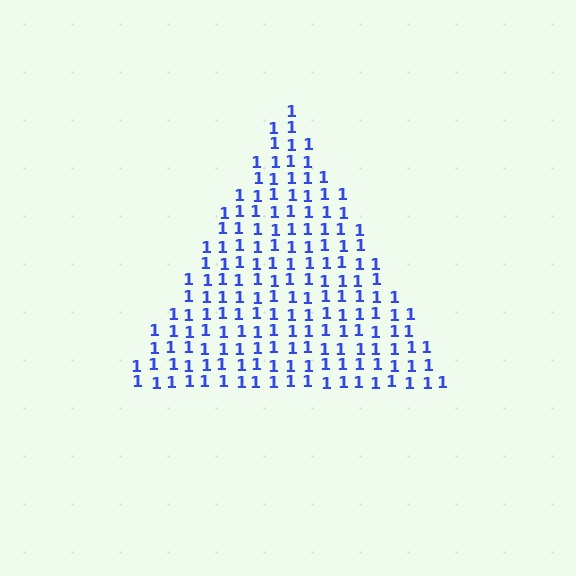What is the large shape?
The large shape is a triangle.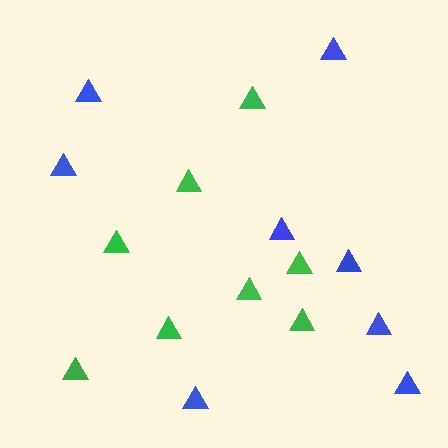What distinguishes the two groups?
There are 2 groups: one group of green triangles (8) and one group of blue triangles (8).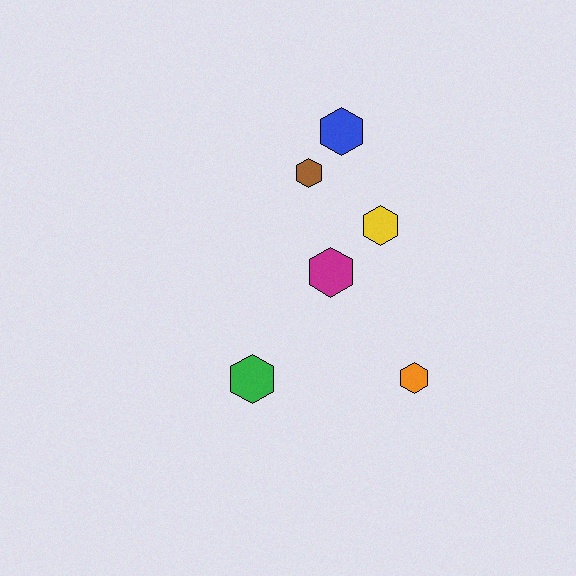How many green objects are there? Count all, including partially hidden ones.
There is 1 green object.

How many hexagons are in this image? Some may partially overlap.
There are 6 hexagons.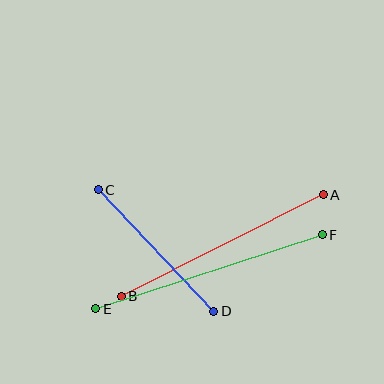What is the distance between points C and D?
The distance is approximately 168 pixels.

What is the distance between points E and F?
The distance is approximately 239 pixels.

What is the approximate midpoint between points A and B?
The midpoint is at approximately (222, 245) pixels.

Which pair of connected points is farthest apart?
Points E and F are farthest apart.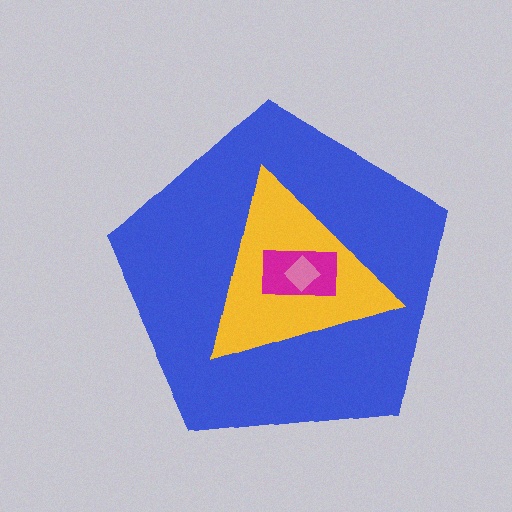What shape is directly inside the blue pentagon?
The yellow triangle.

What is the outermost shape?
The blue pentagon.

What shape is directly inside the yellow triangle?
The magenta rectangle.